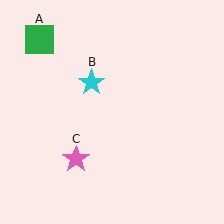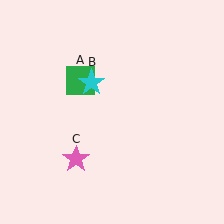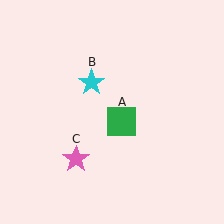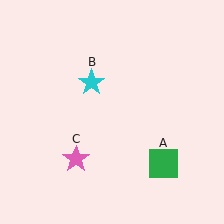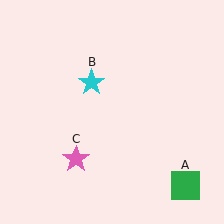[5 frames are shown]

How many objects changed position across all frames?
1 object changed position: green square (object A).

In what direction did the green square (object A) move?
The green square (object A) moved down and to the right.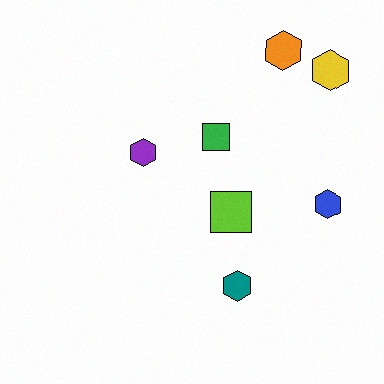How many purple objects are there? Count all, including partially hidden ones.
There is 1 purple object.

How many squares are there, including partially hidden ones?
There are 2 squares.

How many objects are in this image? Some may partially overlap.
There are 7 objects.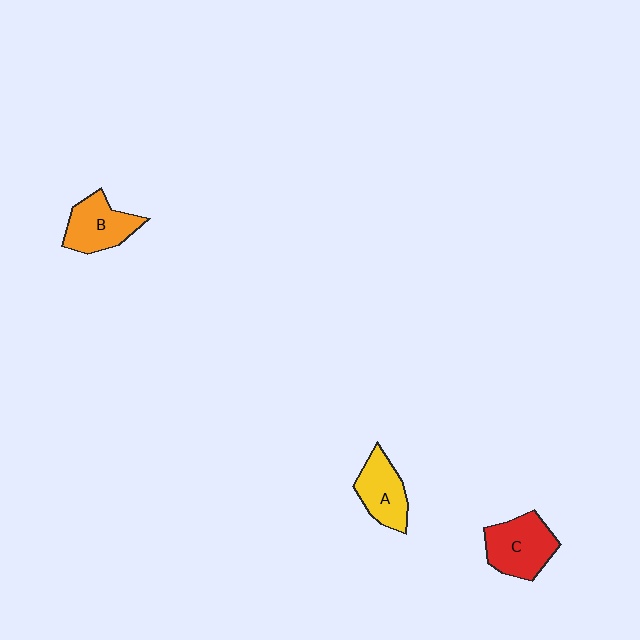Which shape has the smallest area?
Shape A (yellow).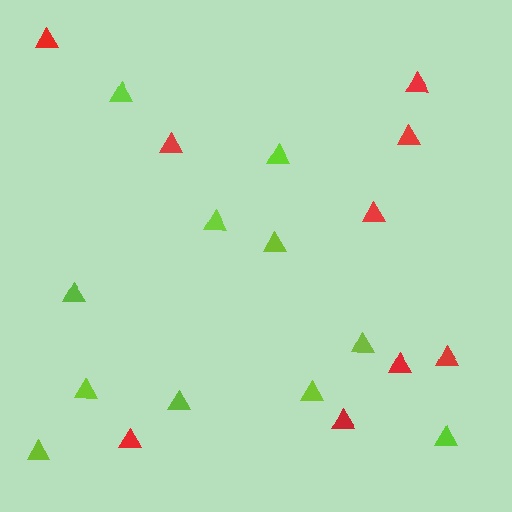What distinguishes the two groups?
There are 2 groups: one group of lime triangles (11) and one group of red triangles (9).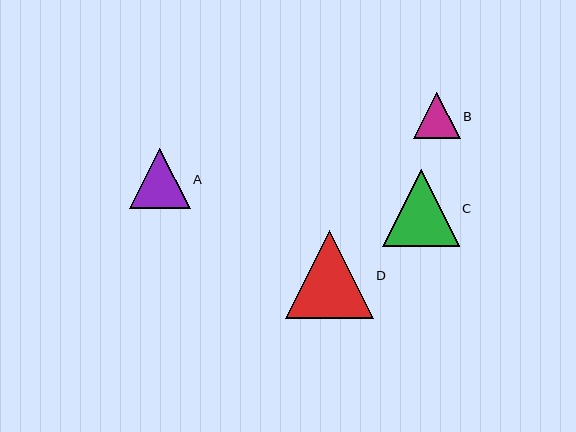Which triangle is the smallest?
Triangle B is the smallest with a size of approximately 46 pixels.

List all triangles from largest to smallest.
From largest to smallest: D, C, A, B.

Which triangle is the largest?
Triangle D is the largest with a size of approximately 87 pixels.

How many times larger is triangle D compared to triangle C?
Triangle D is approximately 1.1 times the size of triangle C.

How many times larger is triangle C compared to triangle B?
Triangle C is approximately 1.6 times the size of triangle B.